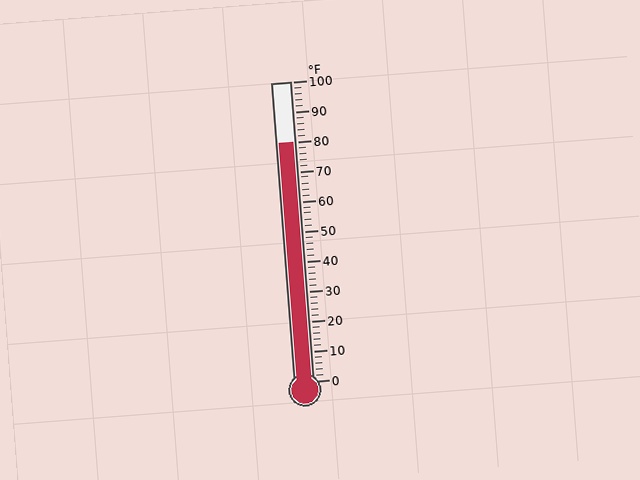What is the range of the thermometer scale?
The thermometer scale ranges from 0°F to 100°F.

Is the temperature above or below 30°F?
The temperature is above 30°F.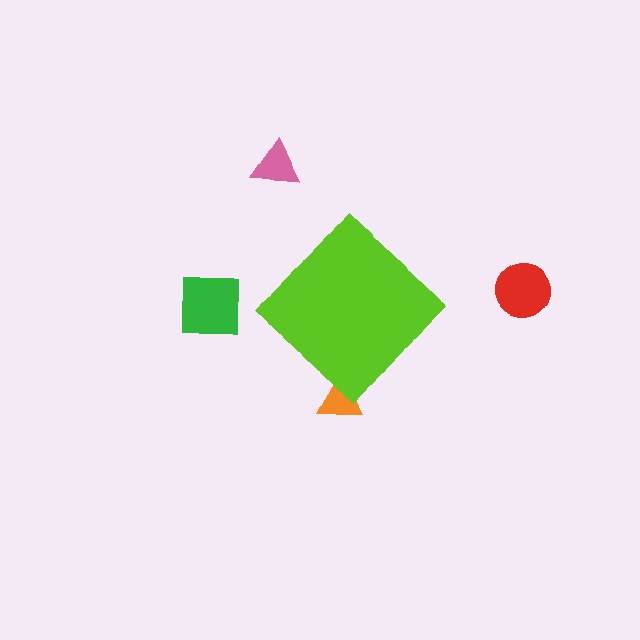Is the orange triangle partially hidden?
Yes, the orange triangle is partially hidden behind the lime diamond.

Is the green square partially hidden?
No, the green square is fully visible.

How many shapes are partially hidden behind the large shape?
1 shape is partially hidden.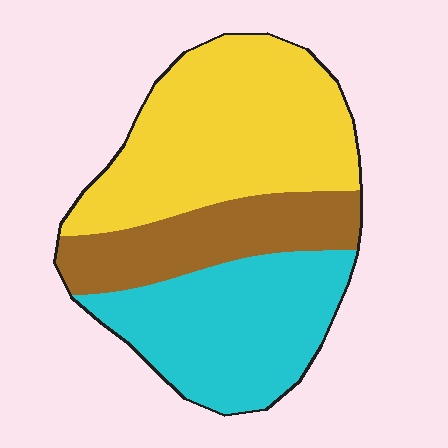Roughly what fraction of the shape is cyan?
Cyan takes up about one third (1/3) of the shape.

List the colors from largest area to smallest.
From largest to smallest: yellow, cyan, brown.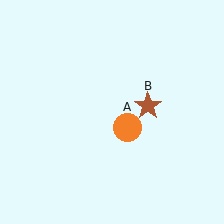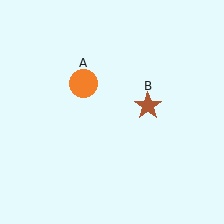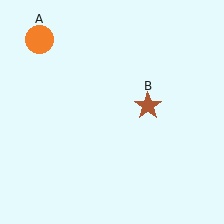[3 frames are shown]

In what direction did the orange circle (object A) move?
The orange circle (object A) moved up and to the left.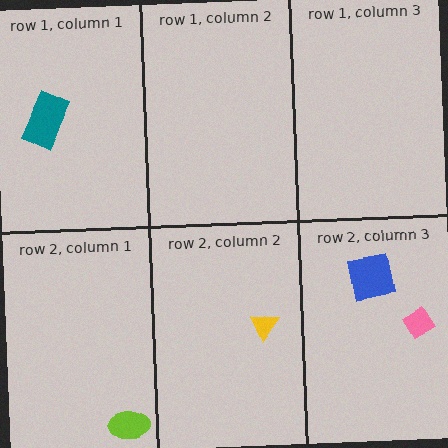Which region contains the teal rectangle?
The row 1, column 1 region.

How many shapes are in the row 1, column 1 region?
1.